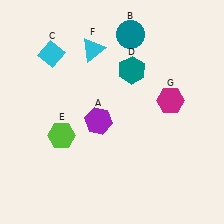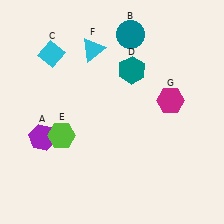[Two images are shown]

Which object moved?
The purple hexagon (A) moved left.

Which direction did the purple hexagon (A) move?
The purple hexagon (A) moved left.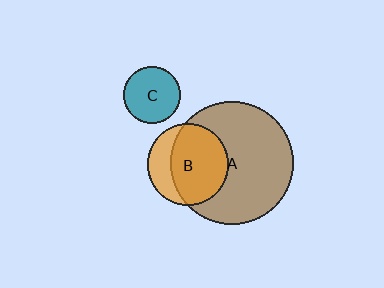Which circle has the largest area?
Circle A (brown).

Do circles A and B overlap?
Yes.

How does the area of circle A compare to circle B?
Approximately 2.3 times.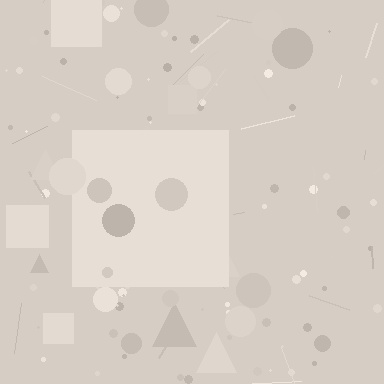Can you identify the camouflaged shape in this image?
The camouflaged shape is a square.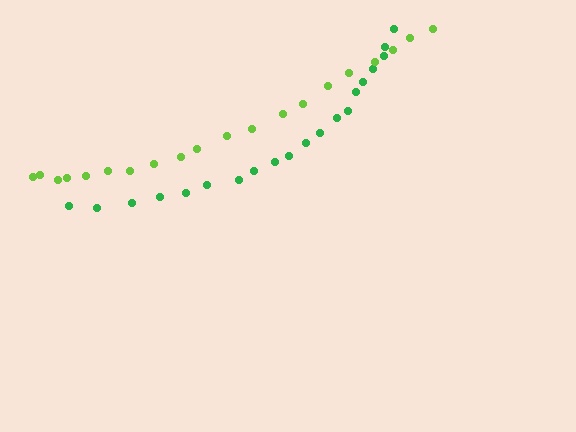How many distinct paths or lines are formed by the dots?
There are 2 distinct paths.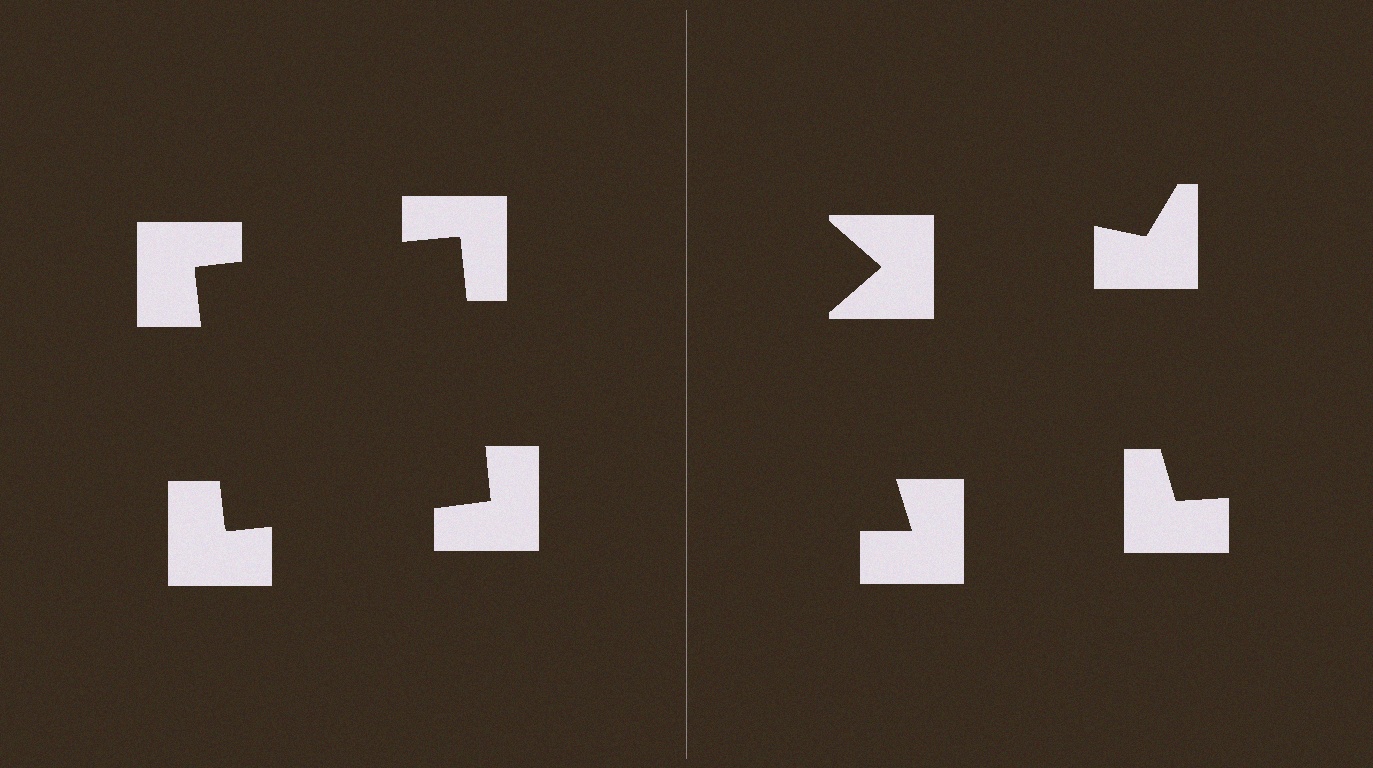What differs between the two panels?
The notched squares are positioned identically on both sides; only the wedge orientations differ. On the left they align to a square; on the right they are misaligned.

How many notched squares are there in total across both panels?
8 — 4 on each side.